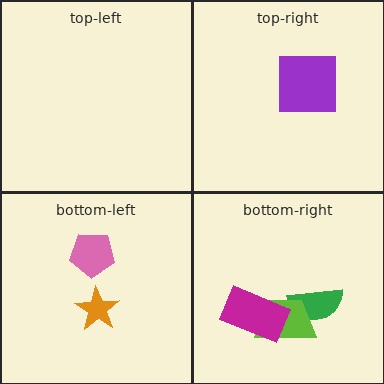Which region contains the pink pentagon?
The bottom-left region.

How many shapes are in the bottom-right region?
3.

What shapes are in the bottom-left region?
The pink pentagon, the orange star.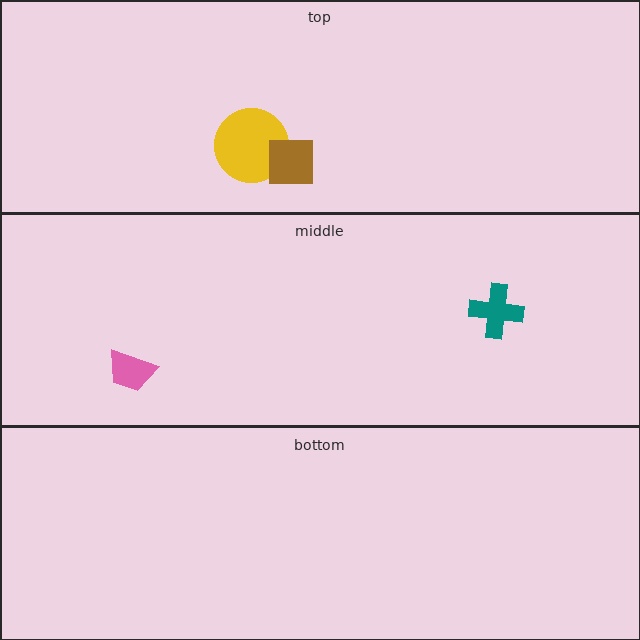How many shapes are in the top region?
2.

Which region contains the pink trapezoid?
The middle region.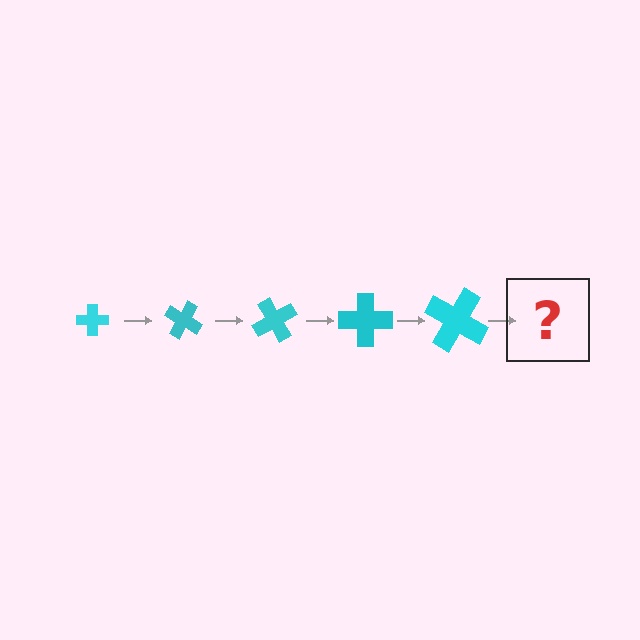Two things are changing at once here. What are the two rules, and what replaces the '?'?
The two rules are that the cross grows larger each step and it rotates 30 degrees each step. The '?' should be a cross, larger than the previous one and rotated 150 degrees from the start.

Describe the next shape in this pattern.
It should be a cross, larger than the previous one and rotated 150 degrees from the start.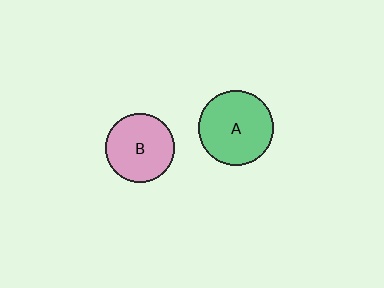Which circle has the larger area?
Circle A (green).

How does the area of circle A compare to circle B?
Approximately 1.2 times.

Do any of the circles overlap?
No, none of the circles overlap.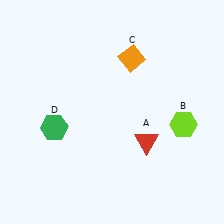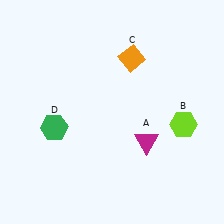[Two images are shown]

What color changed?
The triangle (A) changed from red in Image 1 to magenta in Image 2.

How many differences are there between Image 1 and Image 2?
There is 1 difference between the two images.